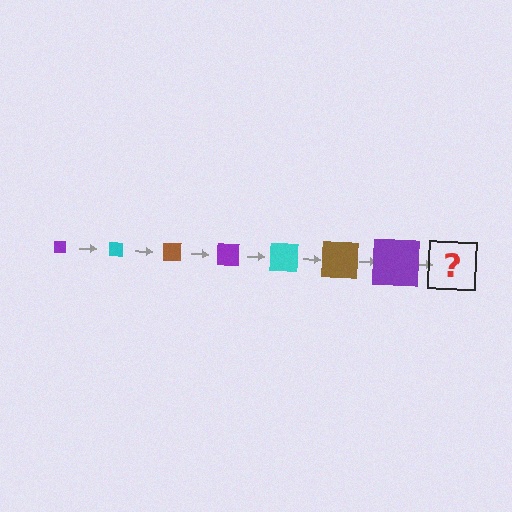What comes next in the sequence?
The next element should be a cyan square, larger than the previous one.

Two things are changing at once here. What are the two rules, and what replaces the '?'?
The two rules are that the square grows larger each step and the color cycles through purple, cyan, and brown. The '?' should be a cyan square, larger than the previous one.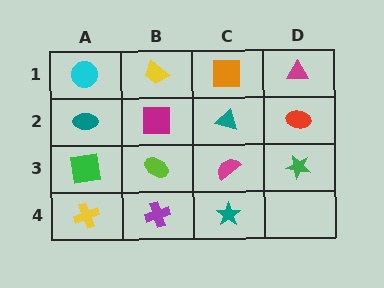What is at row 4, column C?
A teal star.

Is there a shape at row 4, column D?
No, that cell is empty.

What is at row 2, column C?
A teal triangle.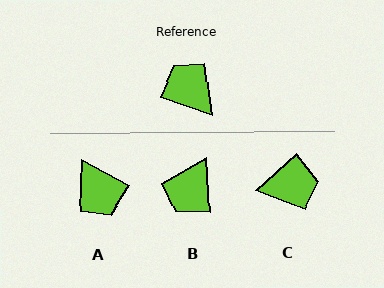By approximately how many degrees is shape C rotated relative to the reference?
Approximately 120 degrees clockwise.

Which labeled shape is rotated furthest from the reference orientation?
A, about 170 degrees away.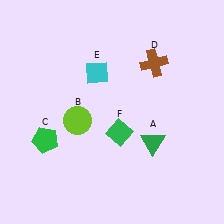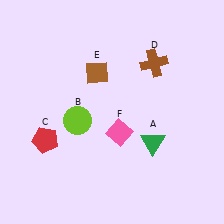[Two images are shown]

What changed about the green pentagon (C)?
In Image 1, C is green. In Image 2, it changed to red.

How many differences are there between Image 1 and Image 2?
There are 3 differences between the two images.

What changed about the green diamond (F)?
In Image 1, F is green. In Image 2, it changed to pink.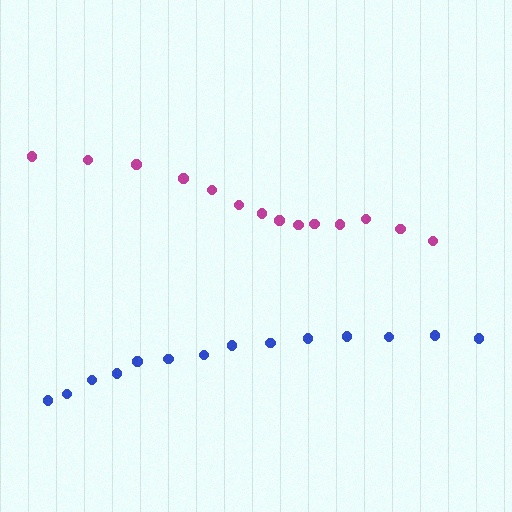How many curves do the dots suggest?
There are 2 distinct paths.